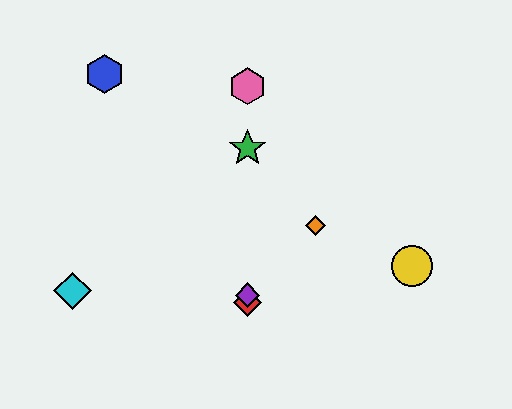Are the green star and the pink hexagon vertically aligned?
Yes, both are at x≈248.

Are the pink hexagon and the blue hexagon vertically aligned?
No, the pink hexagon is at x≈248 and the blue hexagon is at x≈105.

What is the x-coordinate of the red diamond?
The red diamond is at x≈248.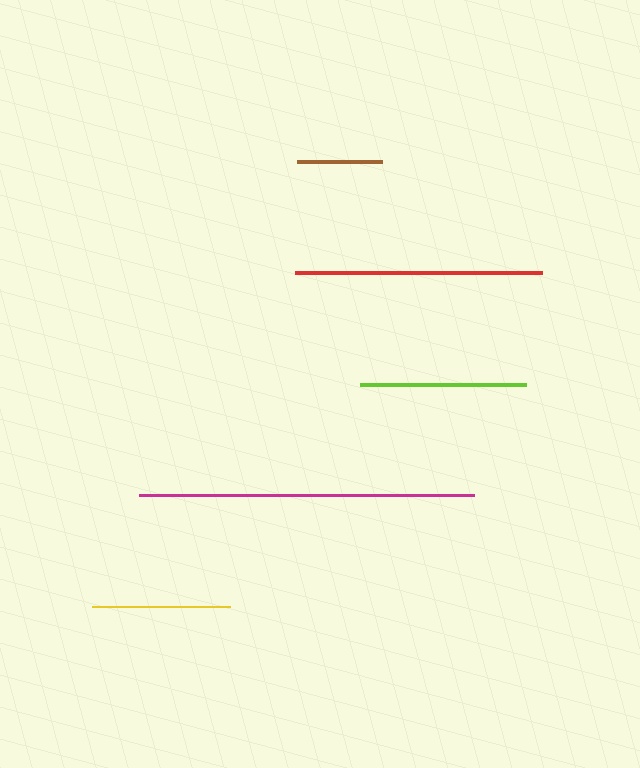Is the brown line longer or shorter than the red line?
The red line is longer than the brown line.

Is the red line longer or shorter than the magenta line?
The magenta line is longer than the red line.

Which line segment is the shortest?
The brown line is the shortest at approximately 85 pixels.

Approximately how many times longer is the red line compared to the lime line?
The red line is approximately 1.5 times the length of the lime line.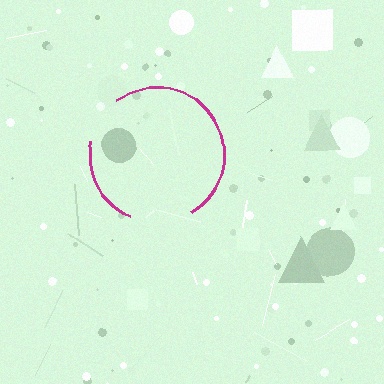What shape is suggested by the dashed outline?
The dashed outline suggests a circle.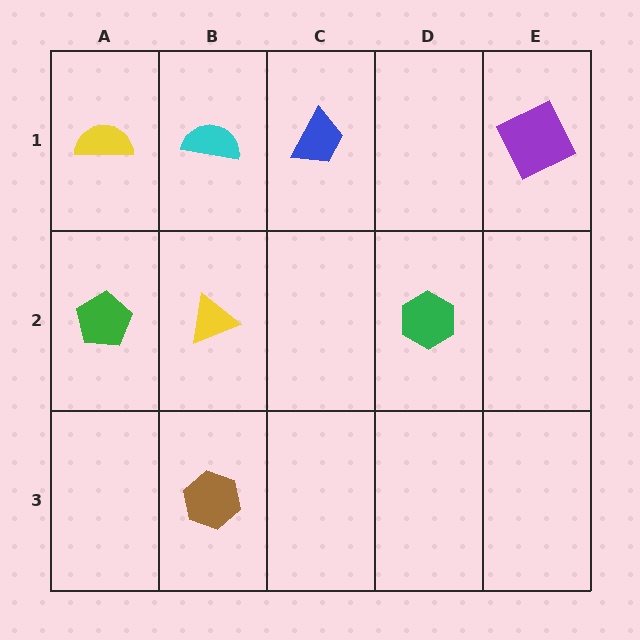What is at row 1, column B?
A cyan semicircle.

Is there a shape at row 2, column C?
No, that cell is empty.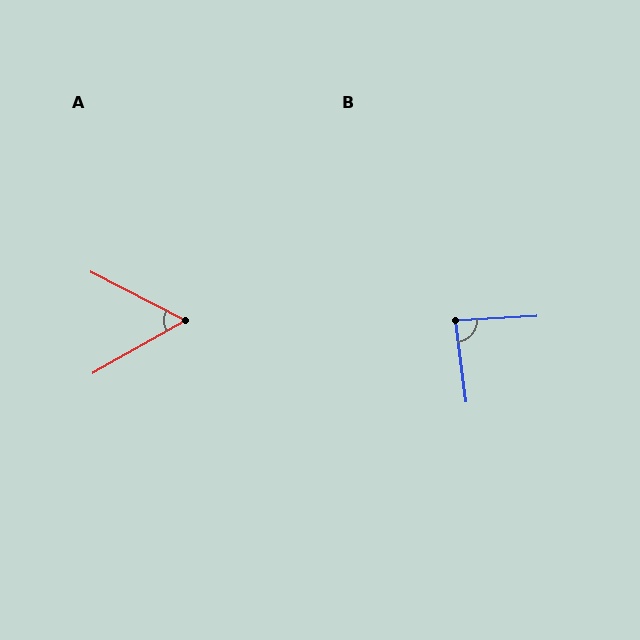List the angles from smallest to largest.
A (57°), B (86°).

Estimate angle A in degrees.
Approximately 57 degrees.